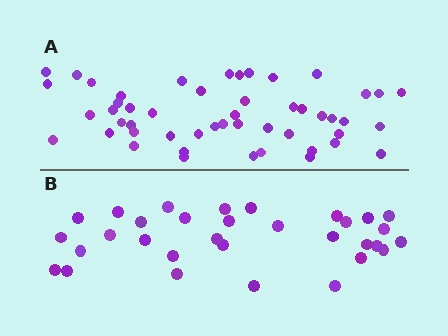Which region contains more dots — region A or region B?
Region A (the top region) has more dots.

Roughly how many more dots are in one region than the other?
Region A has approximately 20 more dots than region B.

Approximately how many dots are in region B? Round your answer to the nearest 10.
About 30 dots. (The exact count is 32, which rounds to 30.)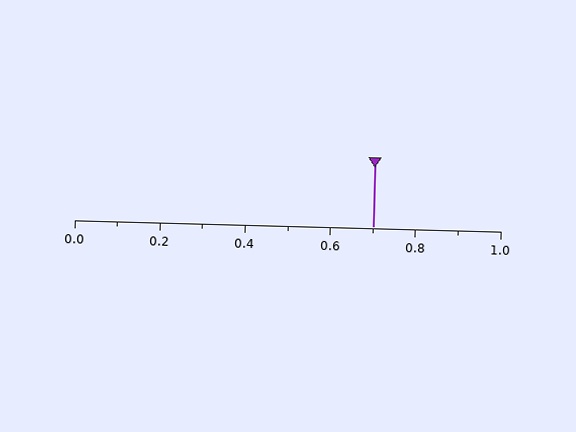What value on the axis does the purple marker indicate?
The marker indicates approximately 0.7.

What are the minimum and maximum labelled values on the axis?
The axis runs from 0.0 to 1.0.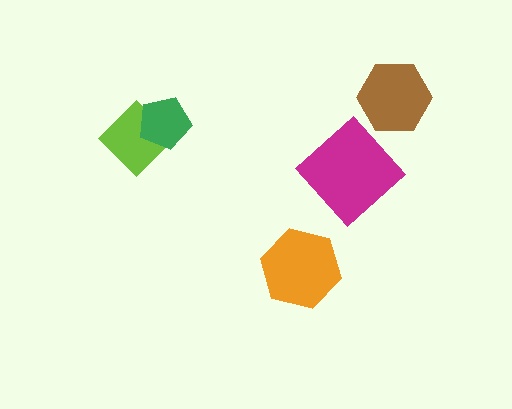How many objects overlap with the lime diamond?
1 object overlaps with the lime diamond.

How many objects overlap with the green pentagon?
1 object overlaps with the green pentagon.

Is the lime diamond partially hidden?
Yes, it is partially covered by another shape.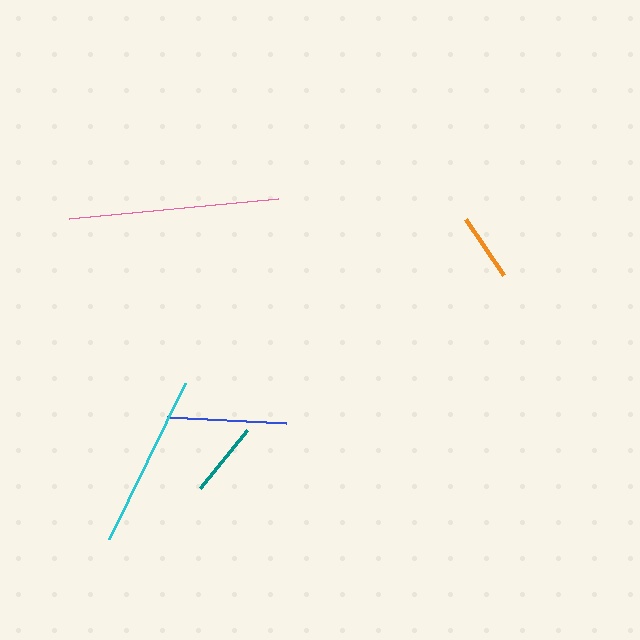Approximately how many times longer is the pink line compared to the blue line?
The pink line is approximately 1.8 times the length of the blue line.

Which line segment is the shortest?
The orange line is the shortest at approximately 68 pixels.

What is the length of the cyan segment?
The cyan segment is approximately 173 pixels long.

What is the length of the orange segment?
The orange segment is approximately 68 pixels long.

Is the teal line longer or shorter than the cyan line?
The cyan line is longer than the teal line.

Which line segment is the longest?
The pink line is the longest at approximately 210 pixels.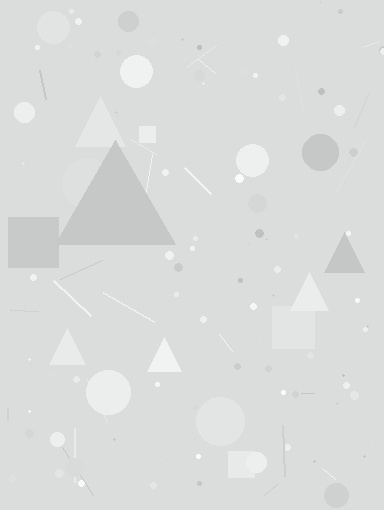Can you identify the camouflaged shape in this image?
The camouflaged shape is a triangle.